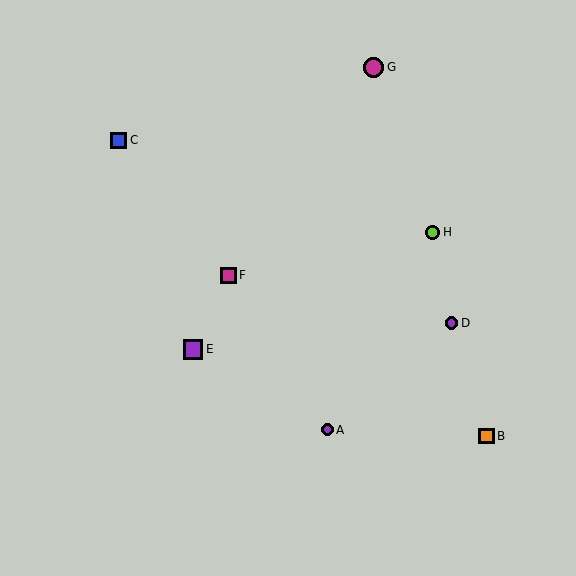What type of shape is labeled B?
Shape B is an orange square.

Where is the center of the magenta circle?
The center of the magenta circle is at (374, 67).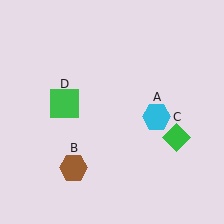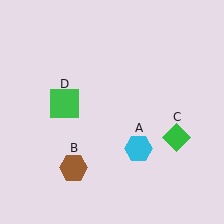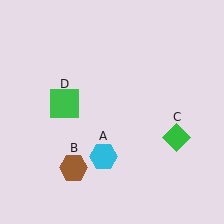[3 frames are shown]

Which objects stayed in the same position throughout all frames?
Brown hexagon (object B) and green diamond (object C) and green square (object D) remained stationary.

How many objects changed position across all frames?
1 object changed position: cyan hexagon (object A).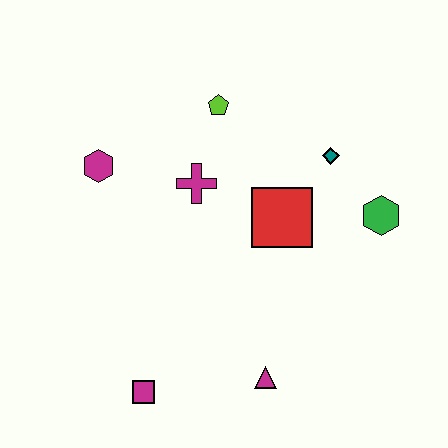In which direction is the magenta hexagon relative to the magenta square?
The magenta hexagon is above the magenta square.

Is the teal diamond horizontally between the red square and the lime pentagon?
No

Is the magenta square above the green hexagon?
No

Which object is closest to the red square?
The teal diamond is closest to the red square.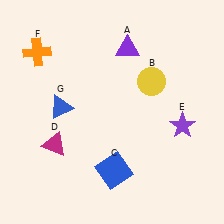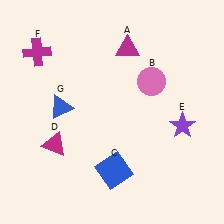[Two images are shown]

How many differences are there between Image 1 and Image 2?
There are 3 differences between the two images.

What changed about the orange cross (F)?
In Image 1, F is orange. In Image 2, it changed to magenta.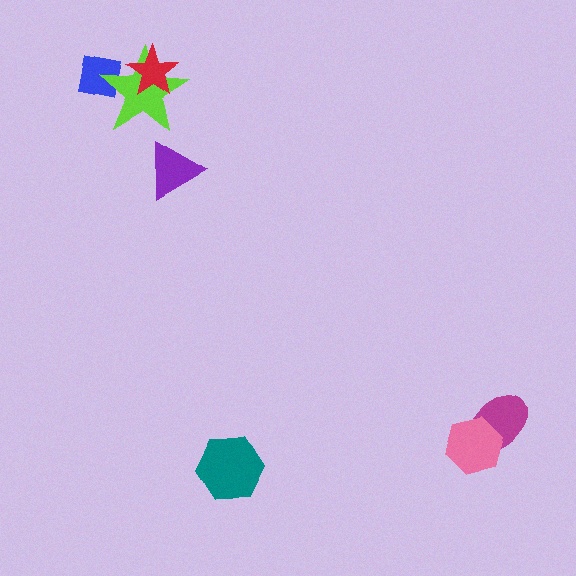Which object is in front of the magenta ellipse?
The pink hexagon is in front of the magenta ellipse.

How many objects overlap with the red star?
1 object overlaps with the red star.